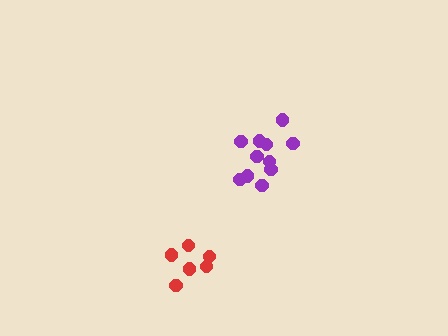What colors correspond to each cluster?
The clusters are colored: purple, red.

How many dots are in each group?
Group 1: 11 dots, Group 2: 6 dots (17 total).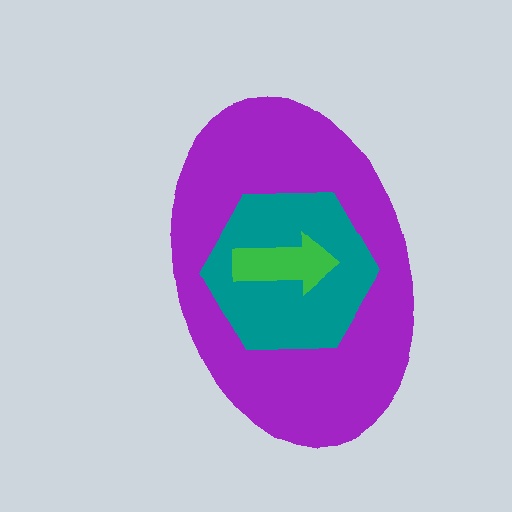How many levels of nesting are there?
3.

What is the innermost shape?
The green arrow.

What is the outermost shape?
The purple ellipse.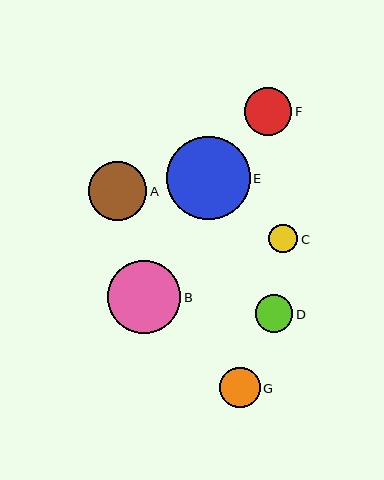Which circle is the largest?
Circle E is the largest with a size of approximately 84 pixels.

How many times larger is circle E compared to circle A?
Circle E is approximately 1.4 times the size of circle A.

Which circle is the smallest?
Circle C is the smallest with a size of approximately 29 pixels.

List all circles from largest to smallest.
From largest to smallest: E, B, A, F, G, D, C.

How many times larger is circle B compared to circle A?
Circle B is approximately 1.2 times the size of circle A.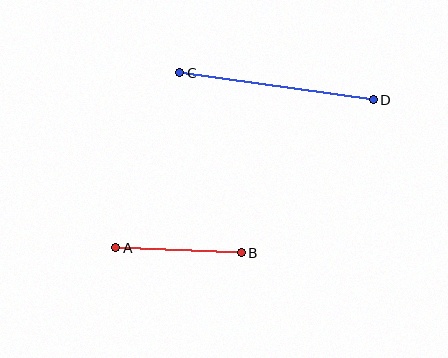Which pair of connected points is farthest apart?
Points C and D are farthest apart.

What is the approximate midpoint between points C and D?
The midpoint is at approximately (277, 86) pixels.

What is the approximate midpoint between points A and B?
The midpoint is at approximately (178, 250) pixels.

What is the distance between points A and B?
The distance is approximately 126 pixels.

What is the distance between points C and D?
The distance is approximately 195 pixels.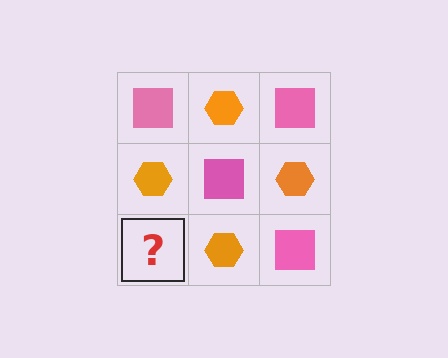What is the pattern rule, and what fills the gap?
The rule is that it alternates pink square and orange hexagon in a checkerboard pattern. The gap should be filled with a pink square.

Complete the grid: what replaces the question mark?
The question mark should be replaced with a pink square.